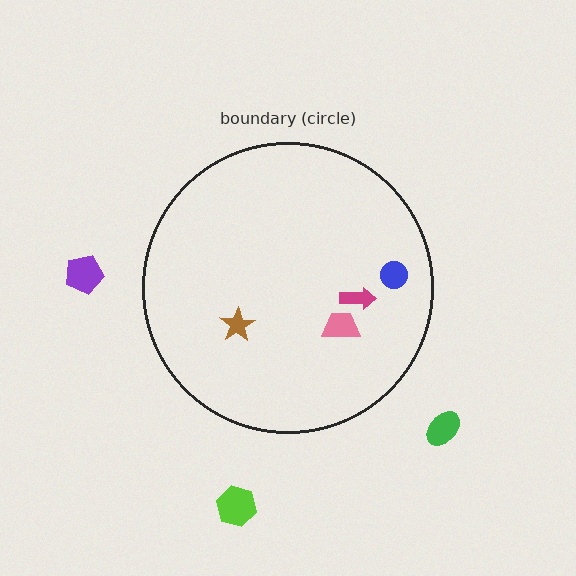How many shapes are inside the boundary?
4 inside, 3 outside.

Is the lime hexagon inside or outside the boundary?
Outside.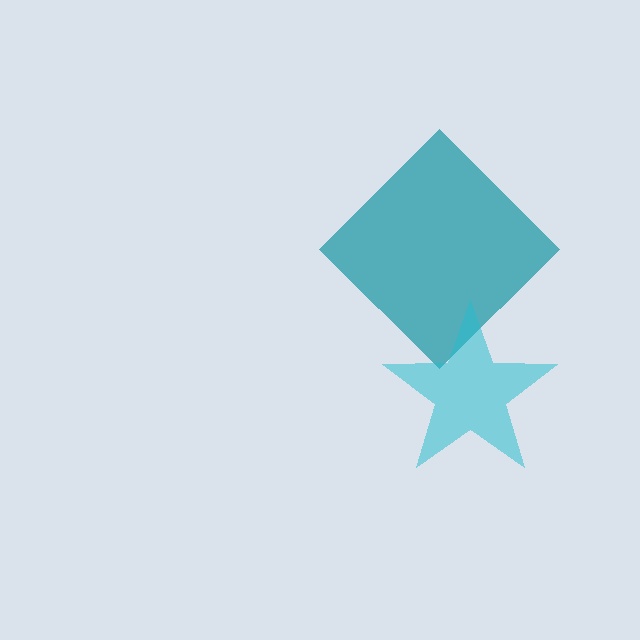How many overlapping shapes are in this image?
There are 2 overlapping shapes in the image.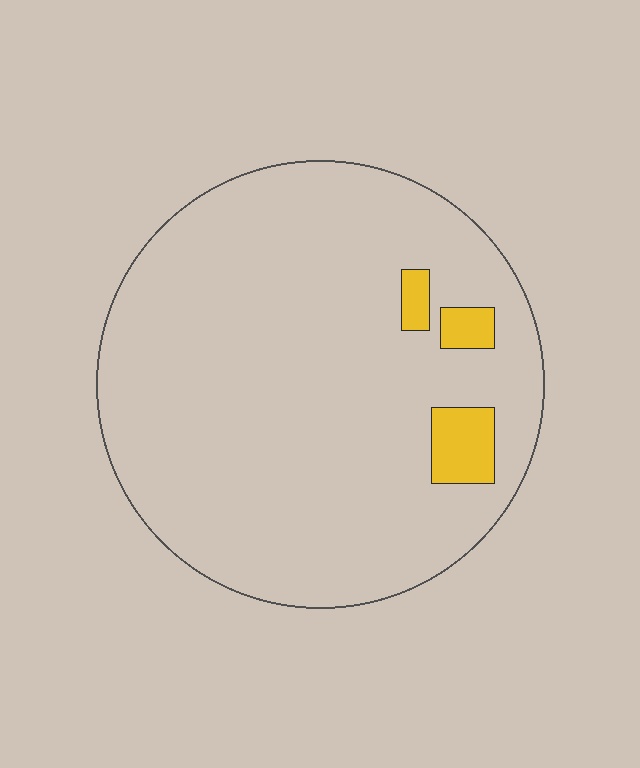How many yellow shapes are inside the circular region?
3.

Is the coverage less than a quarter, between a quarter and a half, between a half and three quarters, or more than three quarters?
Less than a quarter.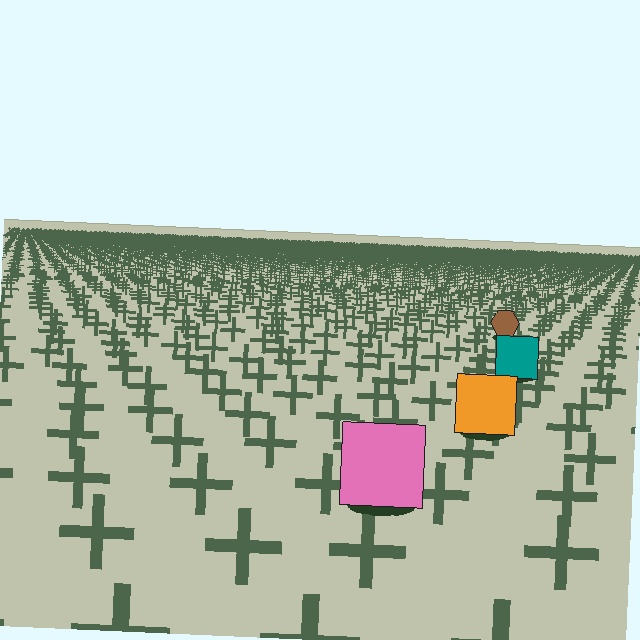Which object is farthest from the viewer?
The brown hexagon is farthest from the viewer. It appears smaller and the ground texture around it is denser.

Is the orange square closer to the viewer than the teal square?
Yes. The orange square is closer — you can tell from the texture gradient: the ground texture is coarser near it.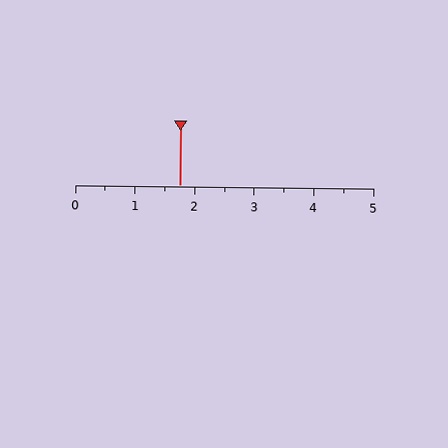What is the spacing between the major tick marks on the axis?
The major ticks are spaced 1 apart.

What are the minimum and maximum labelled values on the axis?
The axis runs from 0 to 5.